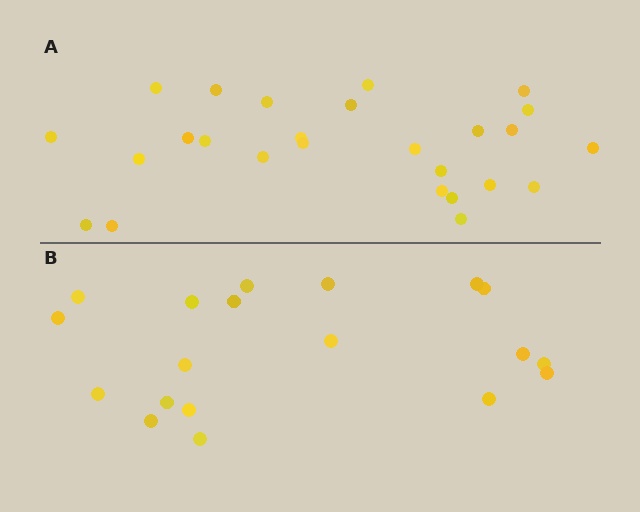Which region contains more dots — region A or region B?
Region A (the top region) has more dots.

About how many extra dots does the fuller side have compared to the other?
Region A has roughly 8 or so more dots than region B.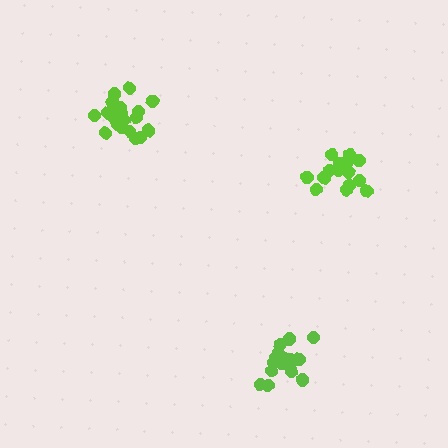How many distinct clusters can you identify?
There are 3 distinct clusters.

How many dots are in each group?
Group 1: 20 dots, Group 2: 15 dots, Group 3: 20 dots (55 total).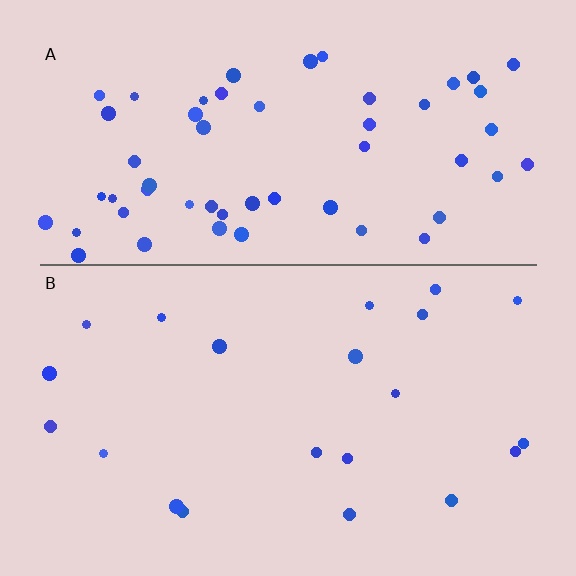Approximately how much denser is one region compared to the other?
Approximately 2.7× — region A over region B.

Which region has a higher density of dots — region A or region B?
A (the top).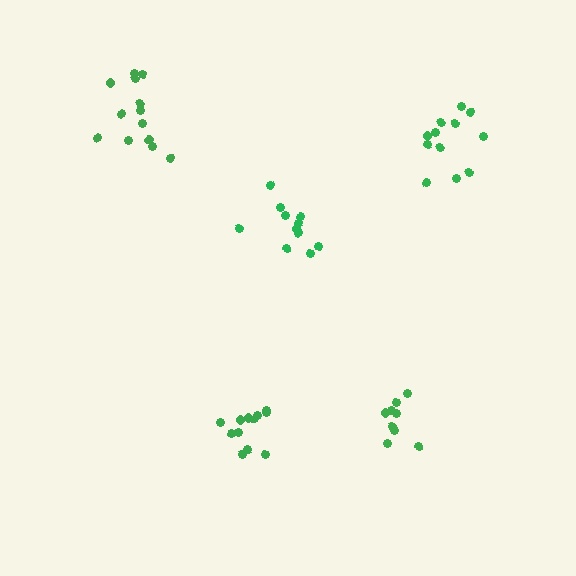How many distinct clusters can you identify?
There are 5 distinct clusters.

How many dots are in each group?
Group 1: 11 dots, Group 2: 9 dots, Group 3: 12 dots, Group 4: 12 dots, Group 5: 13 dots (57 total).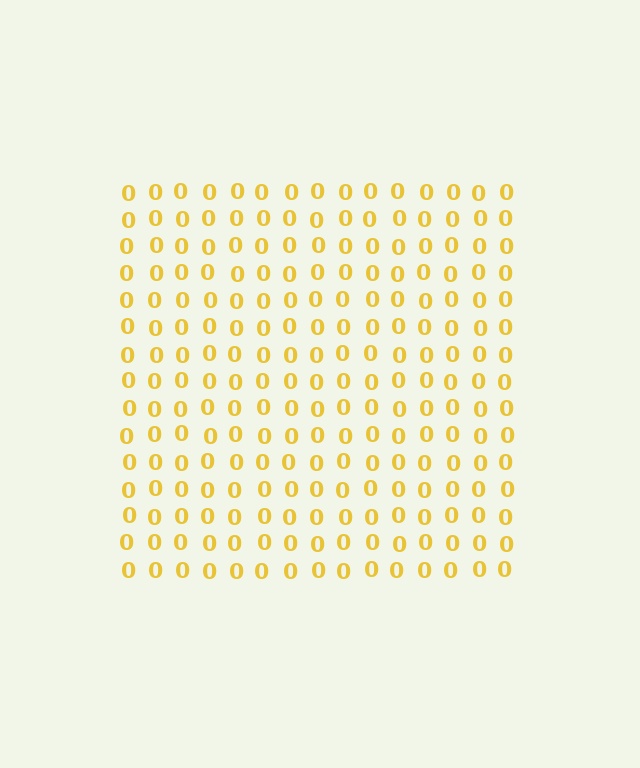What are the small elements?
The small elements are digit 0's.